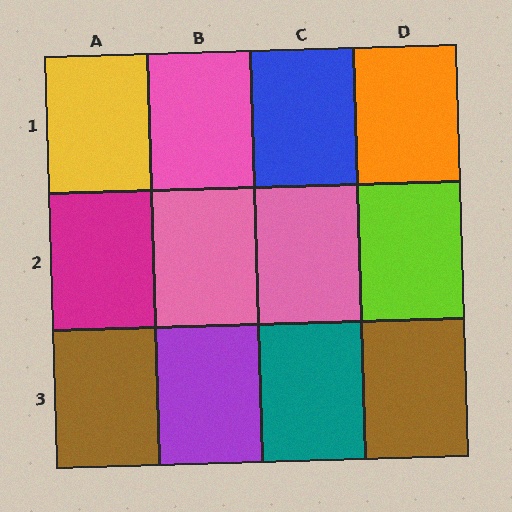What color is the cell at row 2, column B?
Pink.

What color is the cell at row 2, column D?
Lime.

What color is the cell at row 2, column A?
Magenta.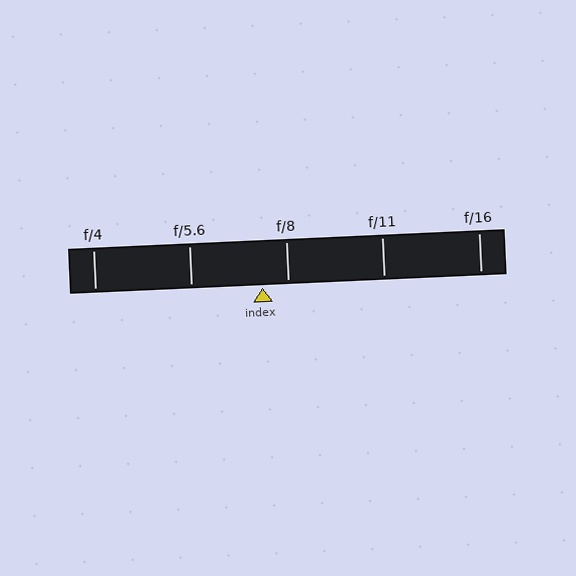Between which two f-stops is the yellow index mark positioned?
The index mark is between f/5.6 and f/8.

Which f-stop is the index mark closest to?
The index mark is closest to f/8.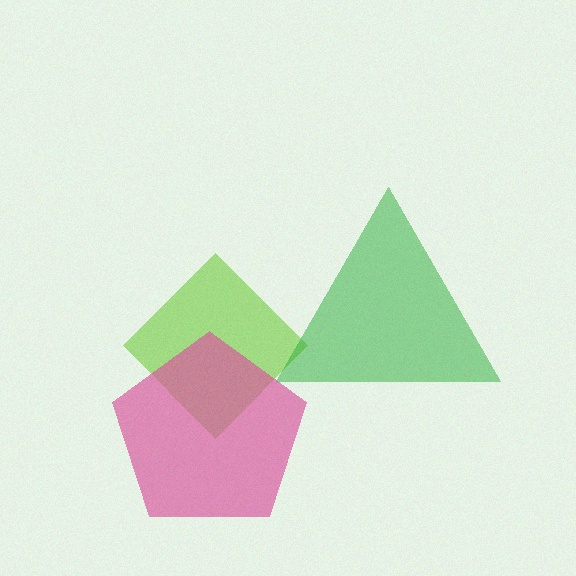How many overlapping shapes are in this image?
There are 3 overlapping shapes in the image.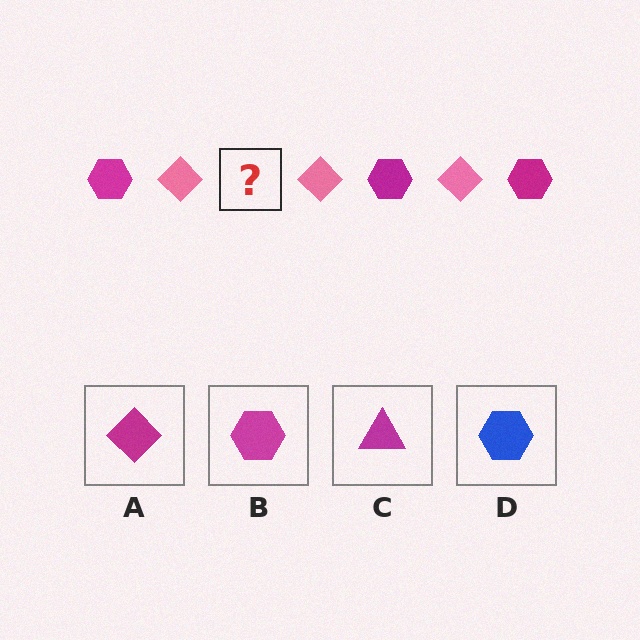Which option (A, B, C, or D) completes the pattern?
B.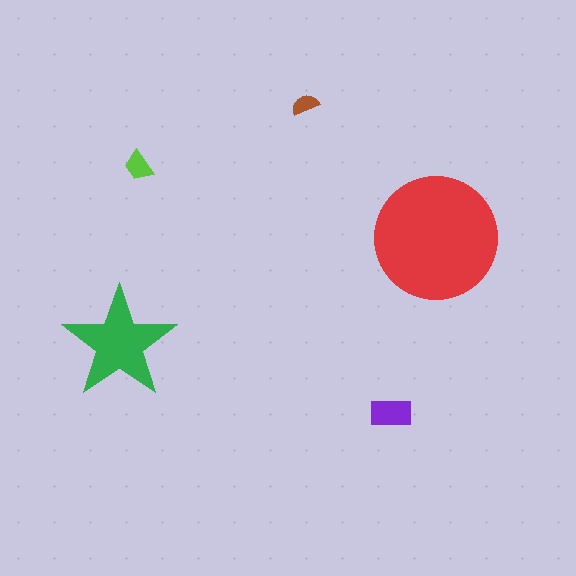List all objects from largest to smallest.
The red circle, the green star, the purple rectangle, the lime trapezoid, the brown semicircle.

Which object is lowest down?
The purple rectangle is bottommost.